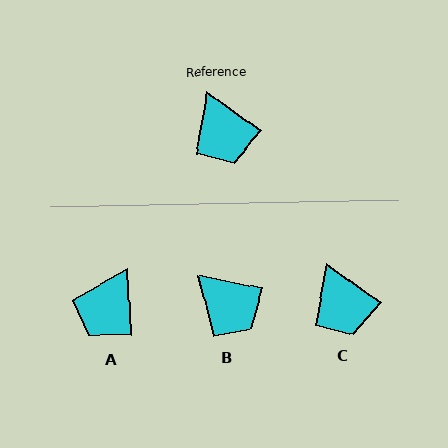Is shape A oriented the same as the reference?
No, it is off by about 51 degrees.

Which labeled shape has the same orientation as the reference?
C.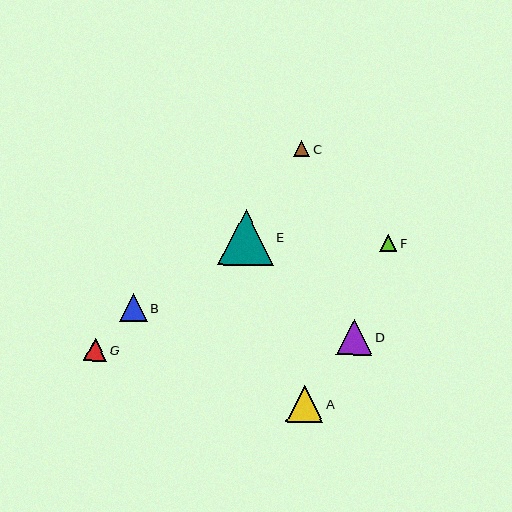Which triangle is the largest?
Triangle E is the largest with a size of approximately 56 pixels.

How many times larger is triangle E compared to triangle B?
Triangle E is approximately 2.0 times the size of triangle B.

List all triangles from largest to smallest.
From largest to smallest: E, A, D, B, G, F, C.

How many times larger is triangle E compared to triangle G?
Triangle E is approximately 2.4 times the size of triangle G.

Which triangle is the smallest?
Triangle C is the smallest with a size of approximately 16 pixels.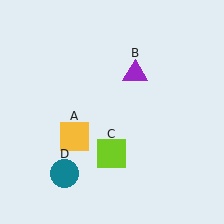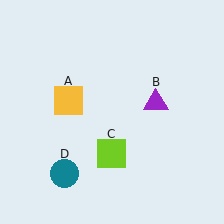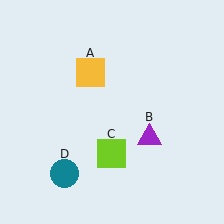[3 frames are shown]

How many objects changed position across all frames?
2 objects changed position: yellow square (object A), purple triangle (object B).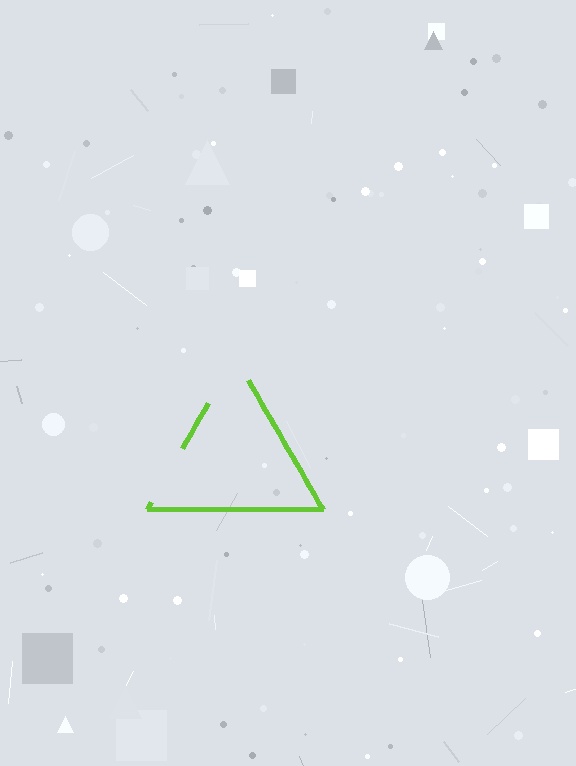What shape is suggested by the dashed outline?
The dashed outline suggests a triangle.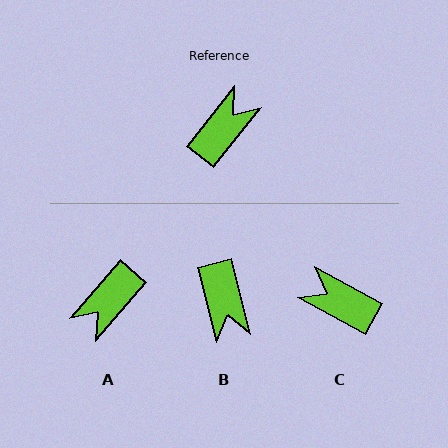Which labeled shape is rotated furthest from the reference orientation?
A, about 177 degrees away.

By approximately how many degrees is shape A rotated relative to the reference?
Approximately 177 degrees counter-clockwise.